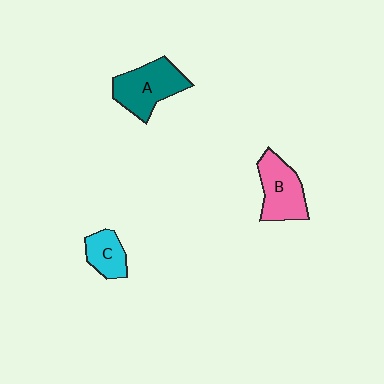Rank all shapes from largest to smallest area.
From largest to smallest: A (teal), B (pink), C (cyan).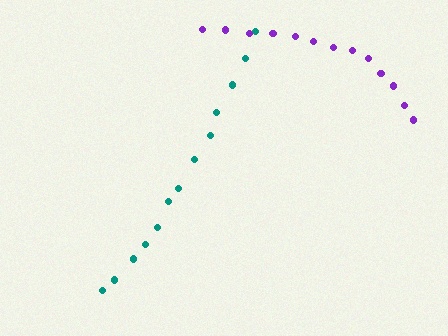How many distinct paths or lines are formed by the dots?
There are 2 distinct paths.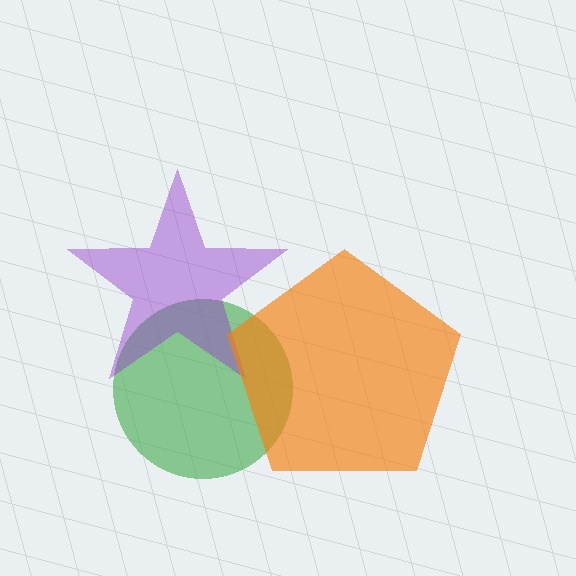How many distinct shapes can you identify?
There are 3 distinct shapes: a green circle, a purple star, an orange pentagon.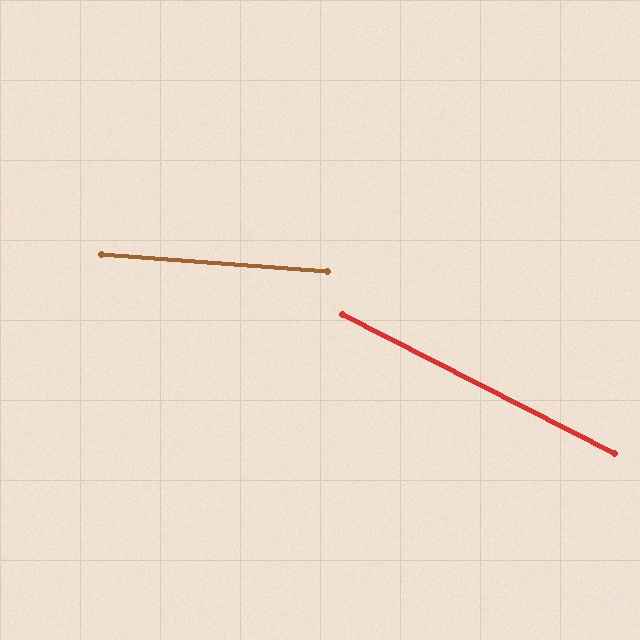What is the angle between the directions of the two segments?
Approximately 23 degrees.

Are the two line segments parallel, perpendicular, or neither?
Neither parallel nor perpendicular — they differ by about 23°.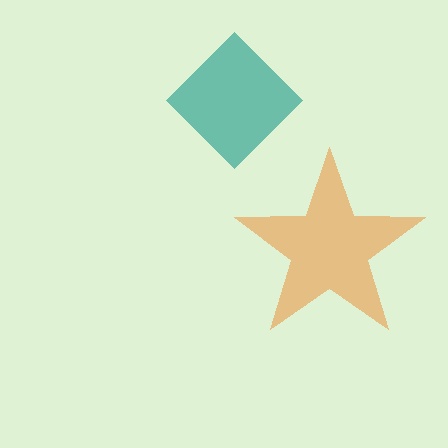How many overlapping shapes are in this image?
There are 2 overlapping shapes in the image.